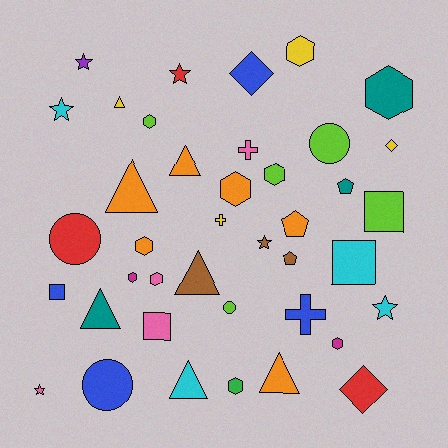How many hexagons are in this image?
There are 10 hexagons.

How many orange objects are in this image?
There are 6 orange objects.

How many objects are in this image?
There are 40 objects.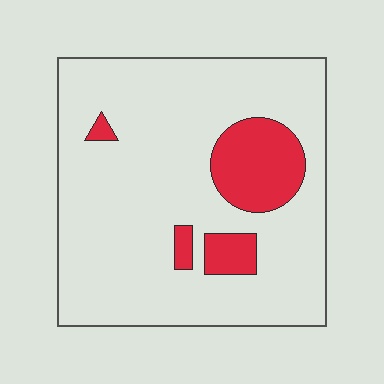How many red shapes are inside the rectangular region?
4.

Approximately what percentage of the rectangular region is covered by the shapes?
Approximately 15%.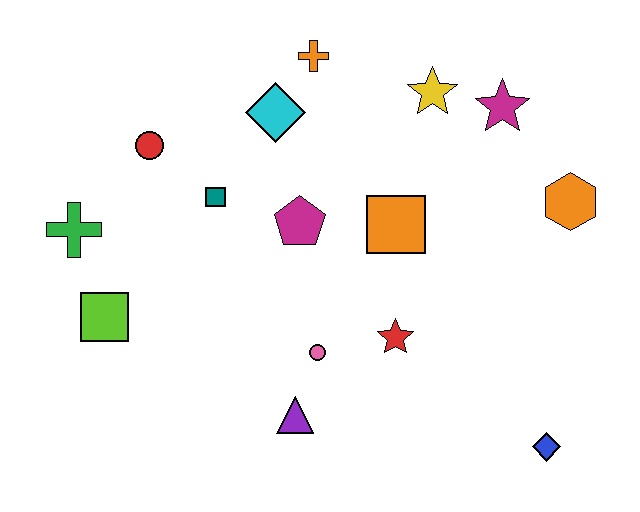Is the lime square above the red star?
Yes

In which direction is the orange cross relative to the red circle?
The orange cross is to the right of the red circle.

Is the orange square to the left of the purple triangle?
No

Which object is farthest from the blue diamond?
The green cross is farthest from the blue diamond.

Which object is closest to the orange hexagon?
The magenta star is closest to the orange hexagon.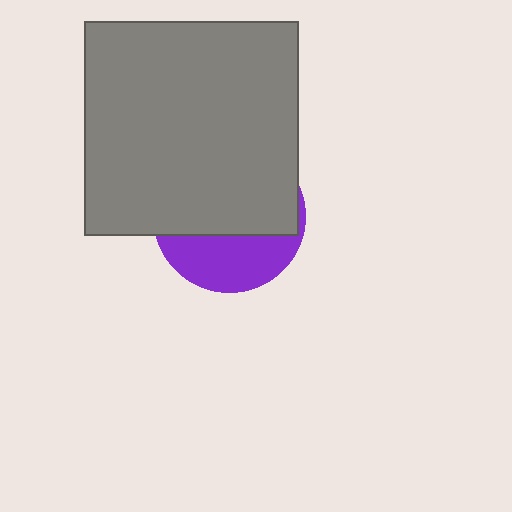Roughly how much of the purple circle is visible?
A small part of it is visible (roughly 36%).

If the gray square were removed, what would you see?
You would see the complete purple circle.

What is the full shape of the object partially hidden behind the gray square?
The partially hidden object is a purple circle.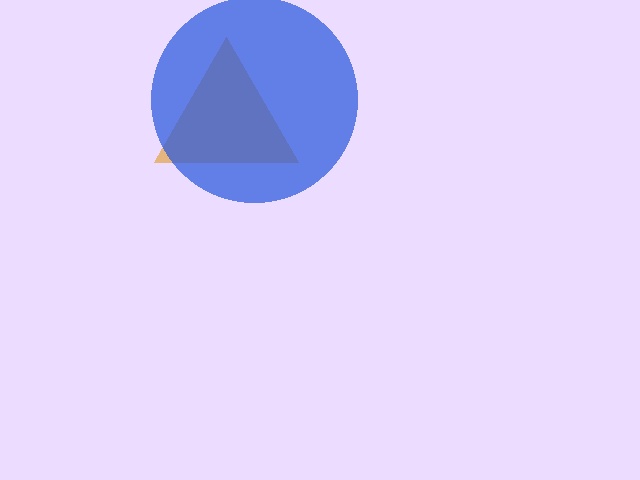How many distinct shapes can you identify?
There are 2 distinct shapes: an orange triangle, a blue circle.